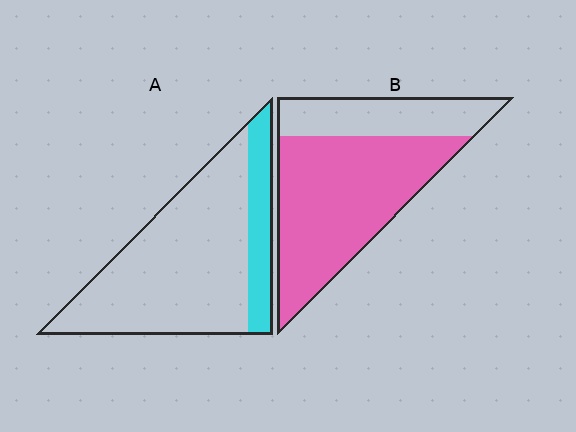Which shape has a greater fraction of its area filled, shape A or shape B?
Shape B.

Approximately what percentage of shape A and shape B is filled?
A is approximately 20% and B is approximately 70%.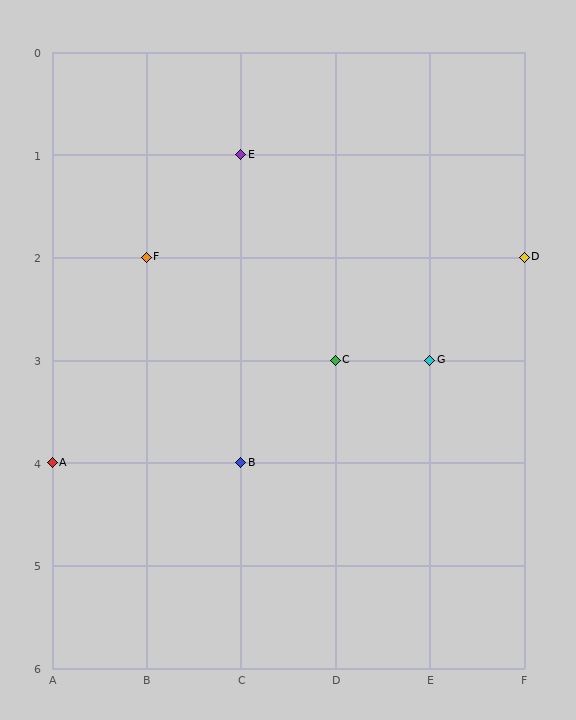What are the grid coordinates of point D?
Point D is at grid coordinates (F, 2).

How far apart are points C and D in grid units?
Points C and D are 2 columns and 1 row apart (about 2.2 grid units diagonally).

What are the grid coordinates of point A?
Point A is at grid coordinates (A, 4).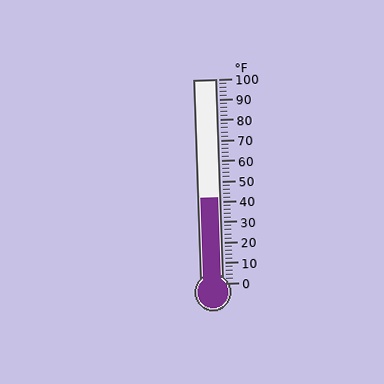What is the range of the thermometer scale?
The thermometer scale ranges from 0°F to 100°F.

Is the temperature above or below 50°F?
The temperature is below 50°F.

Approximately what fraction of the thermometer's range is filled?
The thermometer is filled to approximately 40% of its range.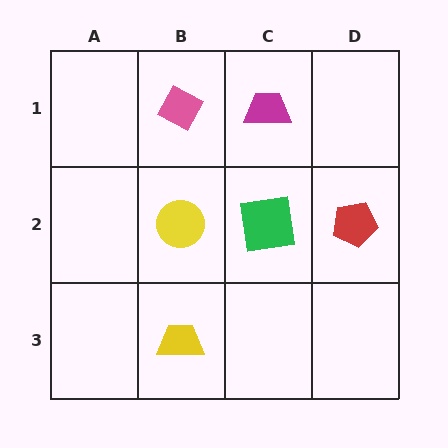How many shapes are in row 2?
3 shapes.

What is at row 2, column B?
A yellow circle.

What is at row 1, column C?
A magenta trapezoid.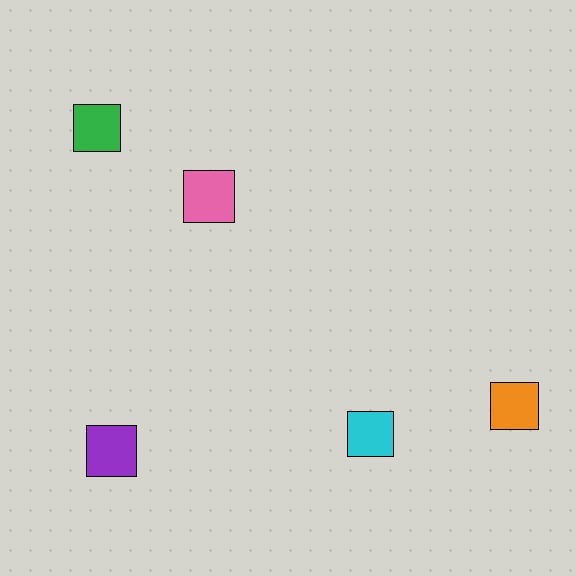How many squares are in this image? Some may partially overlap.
There are 5 squares.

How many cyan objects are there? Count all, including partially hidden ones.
There is 1 cyan object.